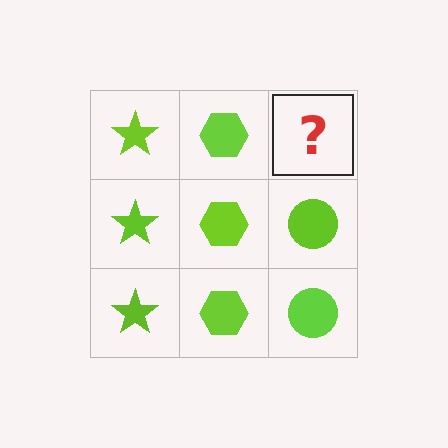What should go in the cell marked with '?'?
The missing cell should contain a lime circle.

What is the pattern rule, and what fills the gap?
The rule is that each column has a consistent shape. The gap should be filled with a lime circle.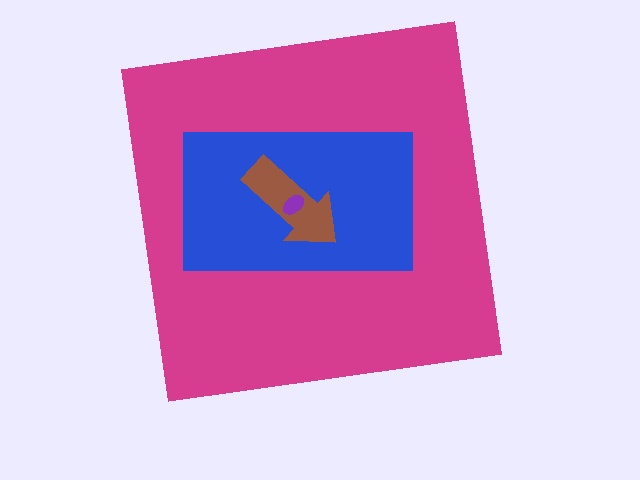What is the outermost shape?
The magenta square.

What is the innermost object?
The purple ellipse.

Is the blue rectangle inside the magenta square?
Yes.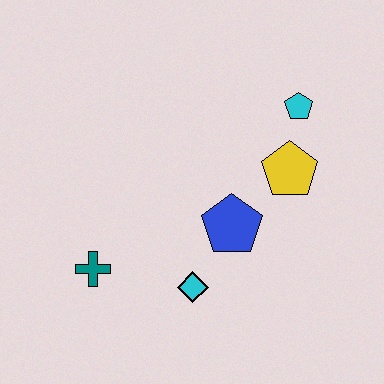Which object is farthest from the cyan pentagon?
The teal cross is farthest from the cyan pentagon.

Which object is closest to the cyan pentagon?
The yellow pentagon is closest to the cyan pentagon.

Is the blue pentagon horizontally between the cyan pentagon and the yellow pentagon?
No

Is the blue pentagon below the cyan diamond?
No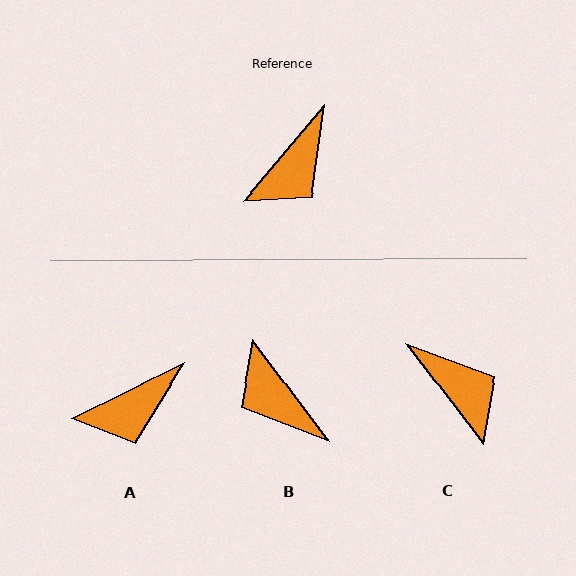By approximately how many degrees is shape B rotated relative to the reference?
Approximately 103 degrees clockwise.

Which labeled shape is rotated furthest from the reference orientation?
B, about 103 degrees away.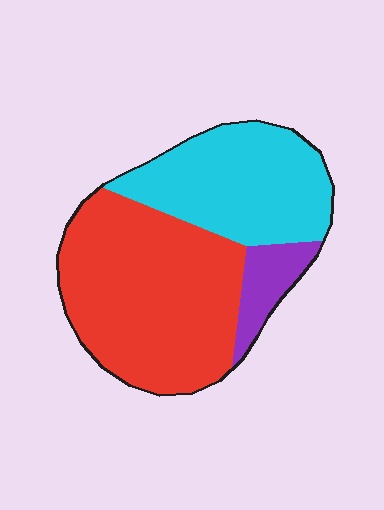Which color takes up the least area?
Purple, at roughly 10%.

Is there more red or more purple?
Red.